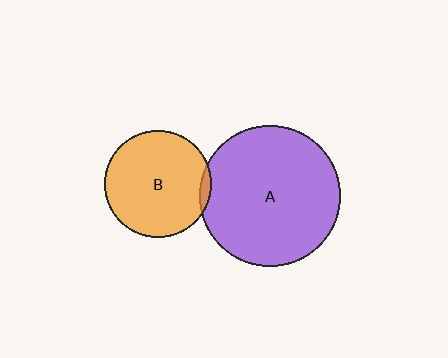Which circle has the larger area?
Circle A (purple).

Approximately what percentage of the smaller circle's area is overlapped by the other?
Approximately 5%.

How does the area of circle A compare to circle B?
Approximately 1.7 times.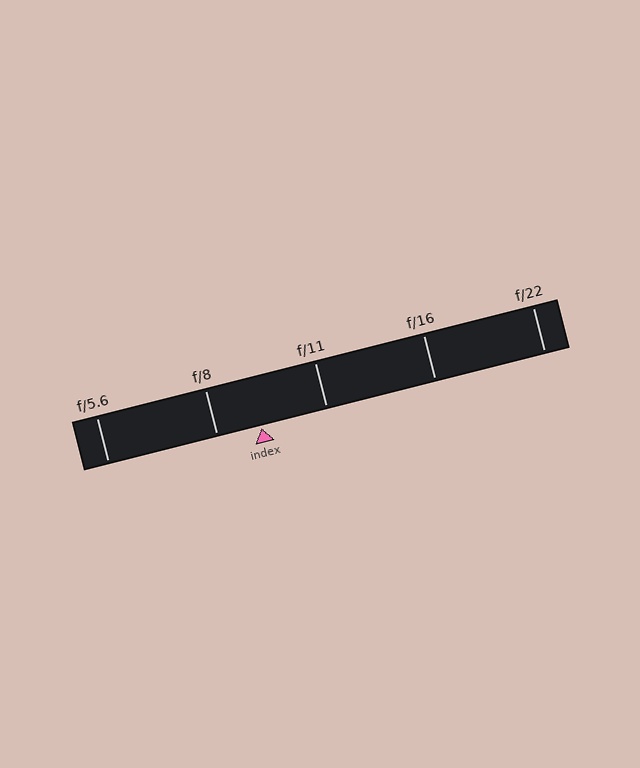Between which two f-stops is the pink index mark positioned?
The index mark is between f/8 and f/11.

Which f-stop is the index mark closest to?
The index mark is closest to f/8.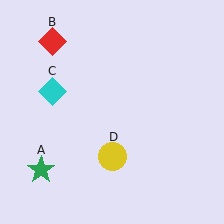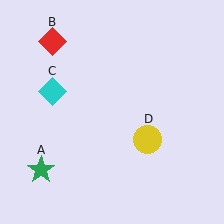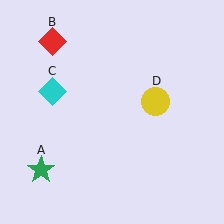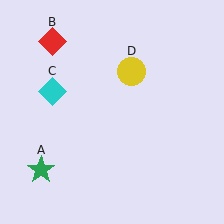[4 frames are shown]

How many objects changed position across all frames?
1 object changed position: yellow circle (object D).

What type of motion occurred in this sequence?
The yellow circle (object D) rotated counterclockwise around the center of the scene.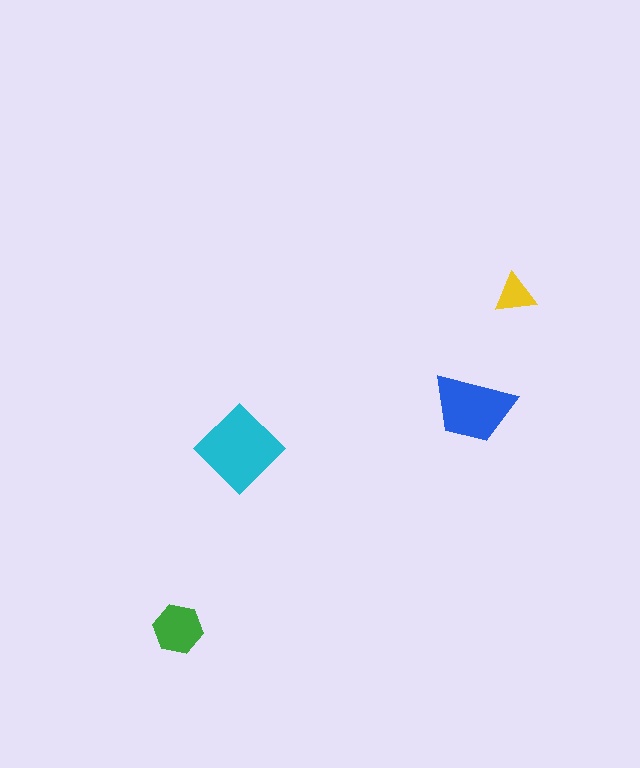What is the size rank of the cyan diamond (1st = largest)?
1st.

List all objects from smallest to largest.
The yellow triangle, the green hexagon, the blue trapezoid, the cyan diamond.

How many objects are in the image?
There are 4 objects in the image.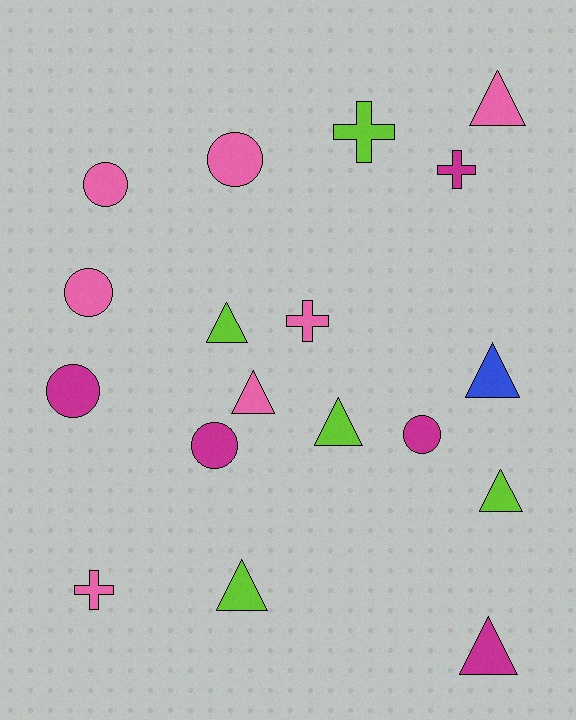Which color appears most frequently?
Pink, with 7 objects.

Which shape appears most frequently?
Triangle, with 8 objects.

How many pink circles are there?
There are 3 pink circles.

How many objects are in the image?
There are 18 objects.